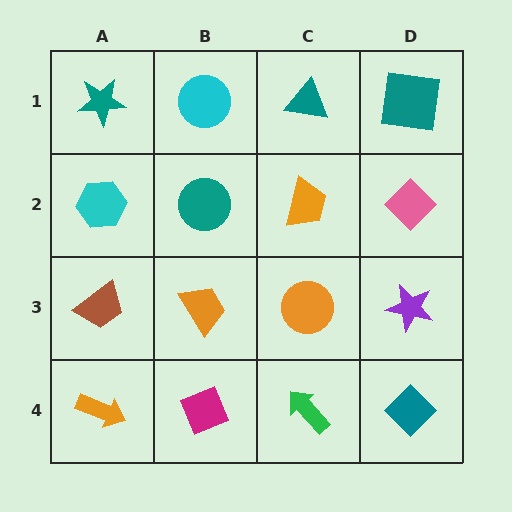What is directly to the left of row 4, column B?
An orange arrow.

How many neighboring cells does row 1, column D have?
2.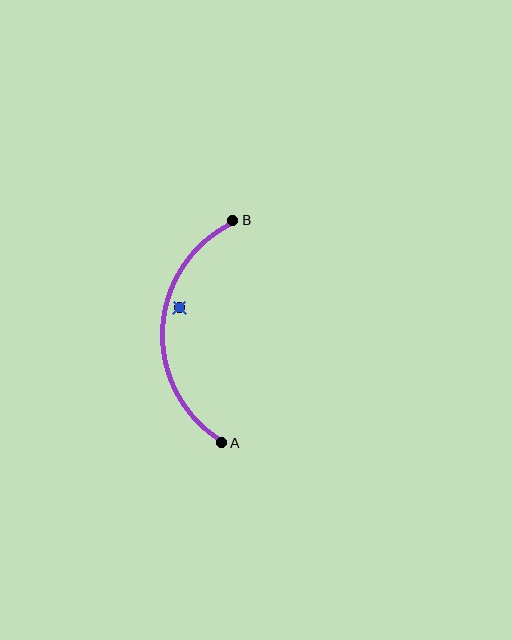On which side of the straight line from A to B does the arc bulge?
The arc bulges to the left of the straight line connecting A and B.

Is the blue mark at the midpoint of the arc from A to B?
No — the blue mark does not lie on the arc at all. It sits slightly inside the curve.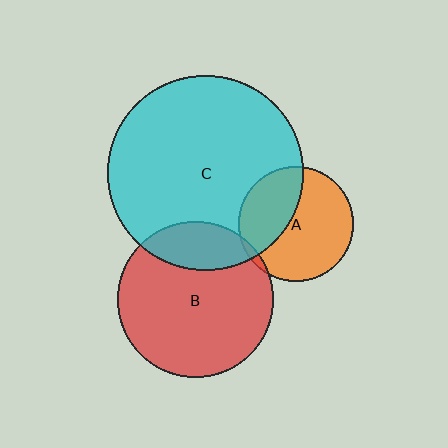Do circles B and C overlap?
Yes.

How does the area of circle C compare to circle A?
Approximately 2.9 times.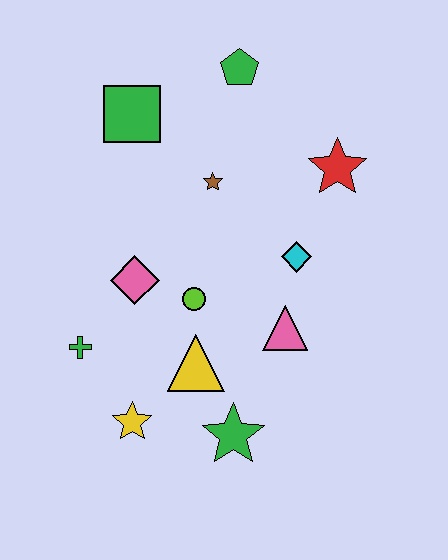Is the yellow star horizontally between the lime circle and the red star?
No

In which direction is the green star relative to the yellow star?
The green star is to the right of the yellow star.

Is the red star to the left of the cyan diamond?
No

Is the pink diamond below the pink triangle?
No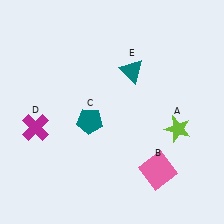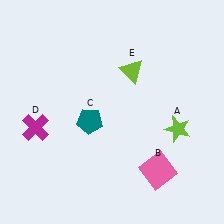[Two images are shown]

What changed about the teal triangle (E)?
In Image 1, E is teal. In Image 2, it changed to lime.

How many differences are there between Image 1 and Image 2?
There is 1 difference between the two images.